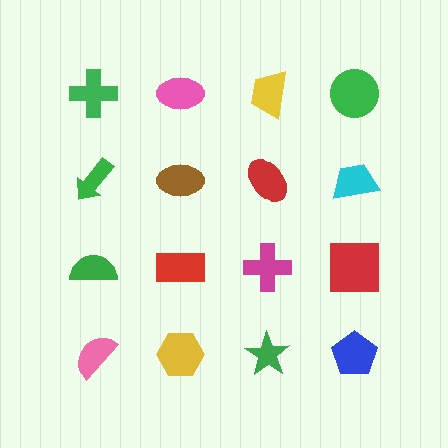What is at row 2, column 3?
A red ellipse.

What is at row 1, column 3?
A yellow trapezoid.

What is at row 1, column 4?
A green circle.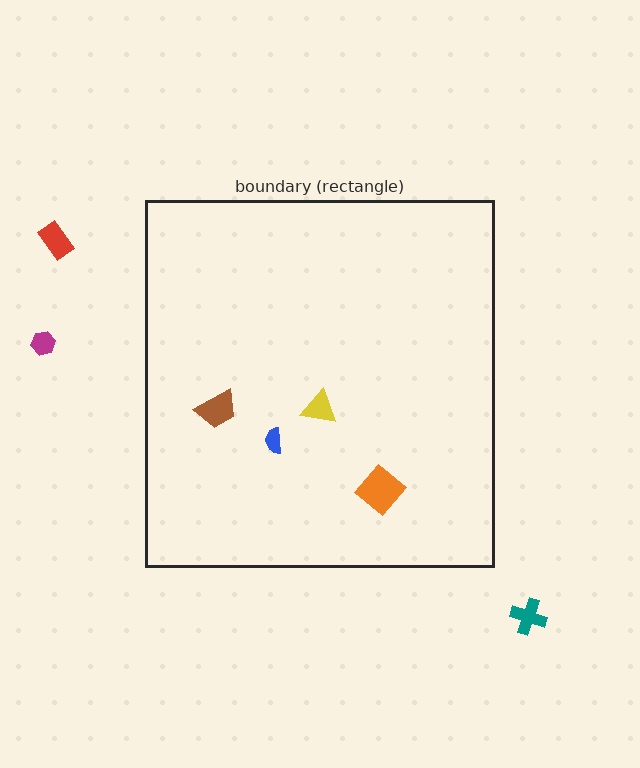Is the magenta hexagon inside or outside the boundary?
Outside.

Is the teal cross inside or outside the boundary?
Outside.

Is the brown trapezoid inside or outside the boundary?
Inside.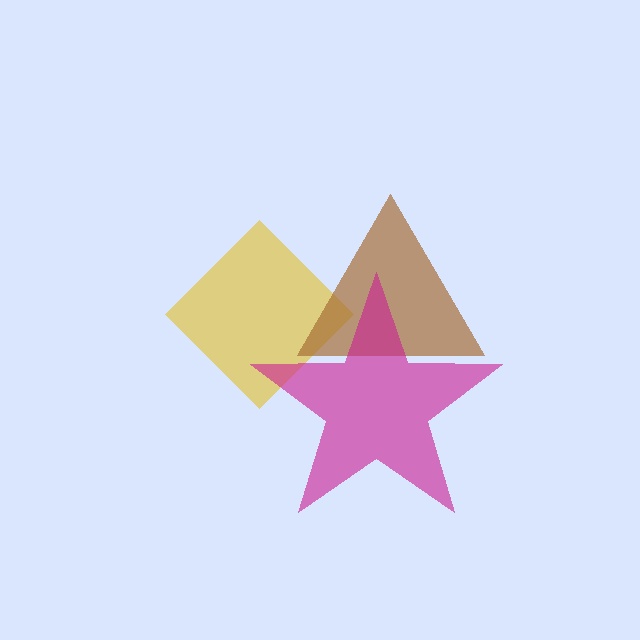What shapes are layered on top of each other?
The layered shapes are: a yellow diamond, a brown triangle, a magenta star.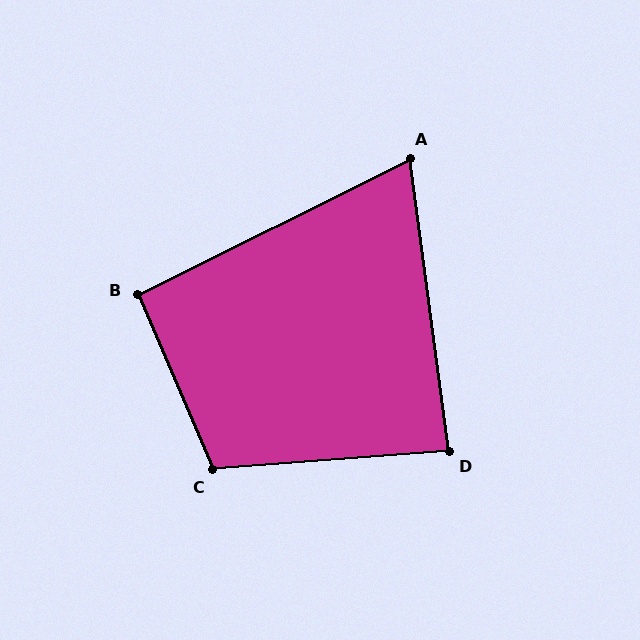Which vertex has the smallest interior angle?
A, at approximately 71 degrees.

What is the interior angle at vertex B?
Approximately 93 degrees (approximately right).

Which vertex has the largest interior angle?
C, at approximately 109 degrees.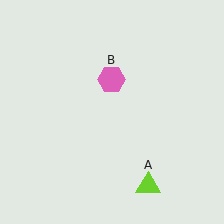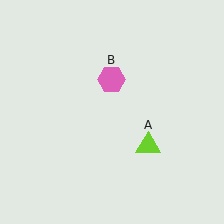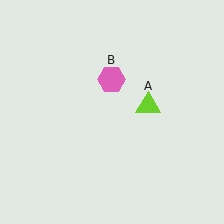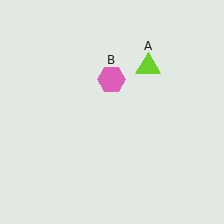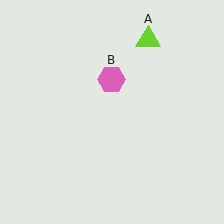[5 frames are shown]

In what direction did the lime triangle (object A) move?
The lime triangle (object A) moved up.